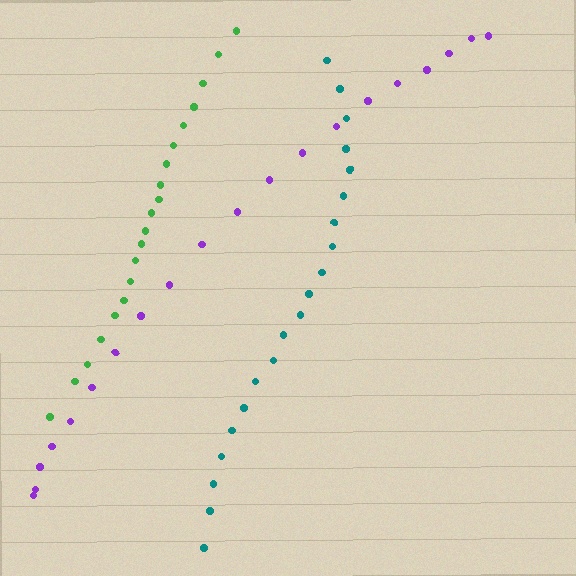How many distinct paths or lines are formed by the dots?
There are 3 distinct paths.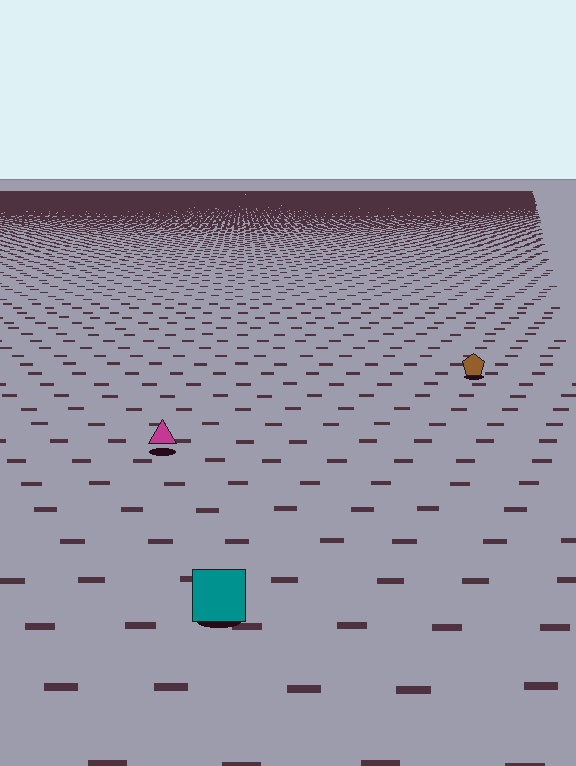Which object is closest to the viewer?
The teal square is closest. The texture marks near it are larger and more spread out.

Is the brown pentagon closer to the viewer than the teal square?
No. The teal square is closer — you can tell from the texture gradient: the ground texture is coarser near it.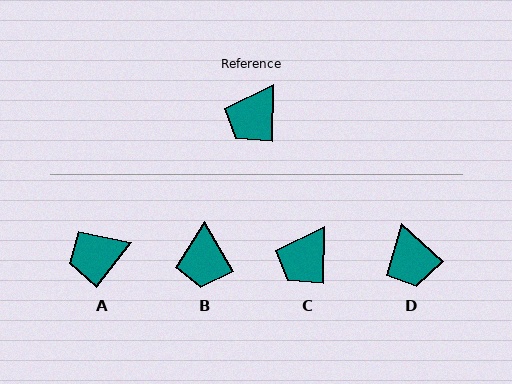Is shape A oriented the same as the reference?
No, it is off by about 37 degrees.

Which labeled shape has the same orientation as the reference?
C.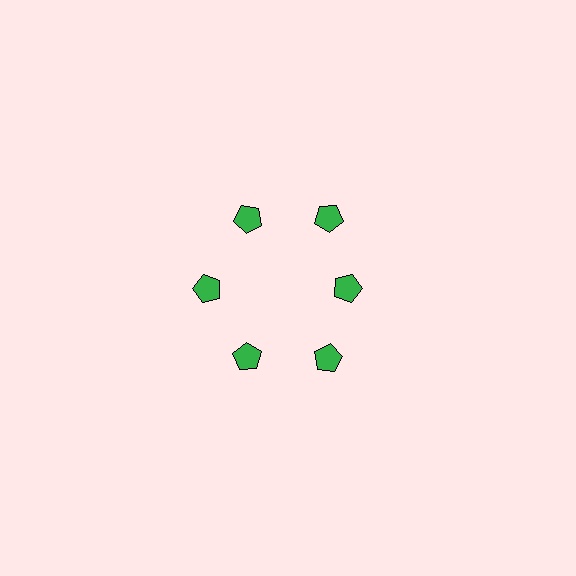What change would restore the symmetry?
The symmetry would be restored by moving it outward, back onto the ring so that all 6 pentagons sit at equal angles and equal distance from the center.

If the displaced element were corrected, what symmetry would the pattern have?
It would have 6-fold rotational symmetry — the pattern would map onto itself every 60 degrees.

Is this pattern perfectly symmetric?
No. The 6 green pentagons are arranged in a ring, but one element near the 3 o'clock position is pulled inward toward the center, breaking the 6-fold rotational symmetry.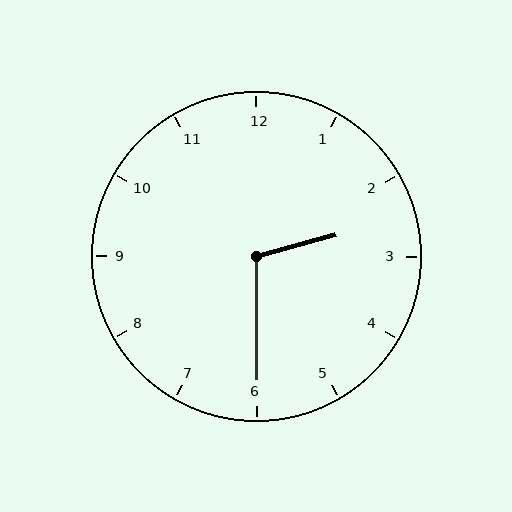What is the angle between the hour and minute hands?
Approximately 105 degrees.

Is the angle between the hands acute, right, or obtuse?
It is obtuse.